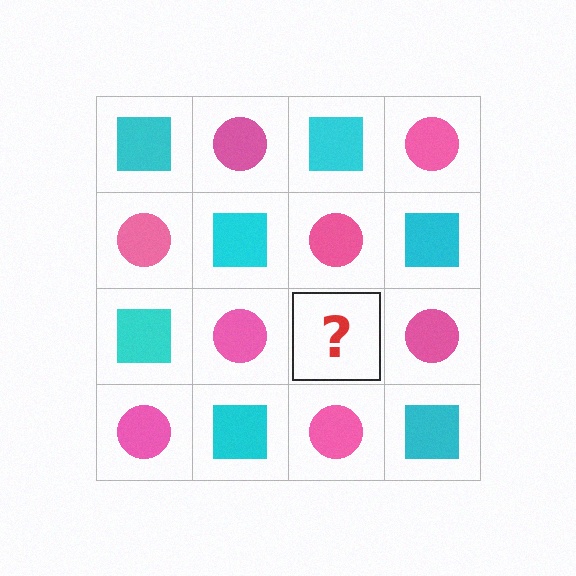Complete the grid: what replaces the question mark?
The question mark should be replaced with a cyan square.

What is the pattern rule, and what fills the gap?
The rule is that it alternates cyan square and pink circle in a checkerboard pattern. The gap should be filled with a cyan square.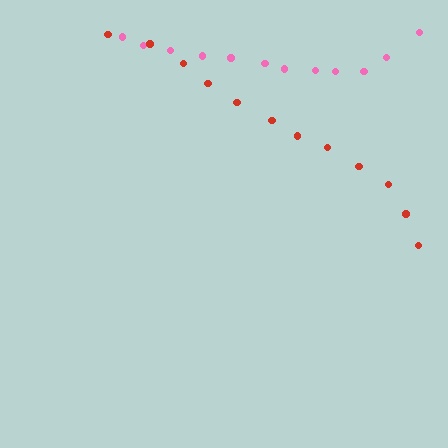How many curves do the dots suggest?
There are 2 distinct paths.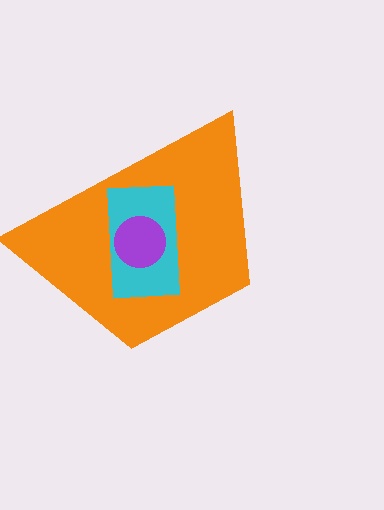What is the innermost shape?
The purple circle.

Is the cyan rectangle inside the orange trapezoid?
Yes.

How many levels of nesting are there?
3.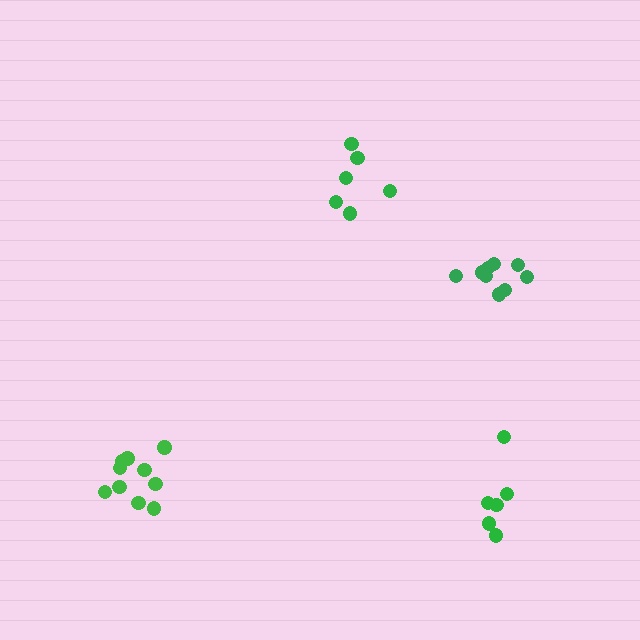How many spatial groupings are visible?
There are 4 spatial groupings.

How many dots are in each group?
Group 1: 10 dots, Group 2: 6 dots, Group 3: 6 dots, Group 4: 9 dots (31 total).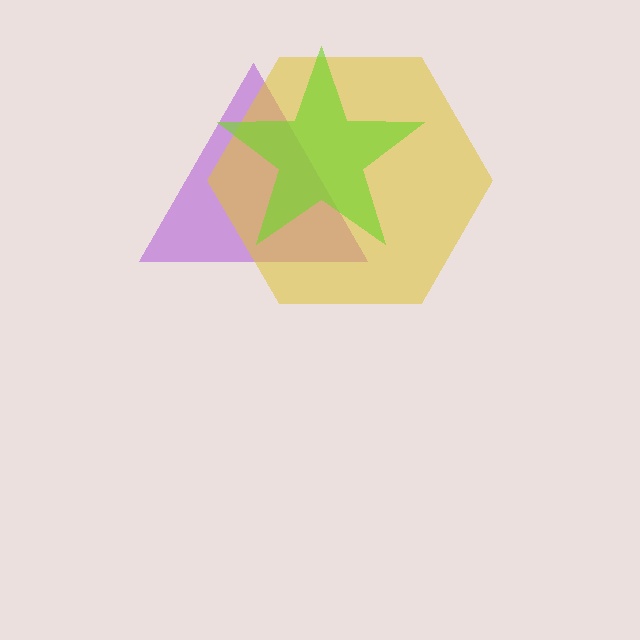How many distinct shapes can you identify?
There are 3 distinct shapes: a purple triangle, a yellow hexagon, a lime star.